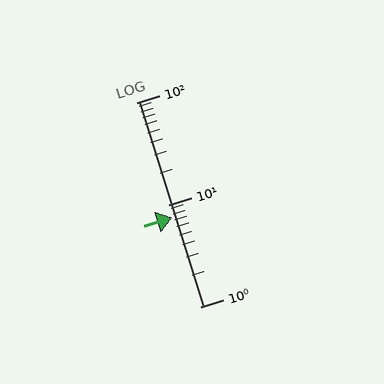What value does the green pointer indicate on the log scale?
The pointer indicates approximately 7.4.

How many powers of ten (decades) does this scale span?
The scale spans 2 decades, from 1 to 100.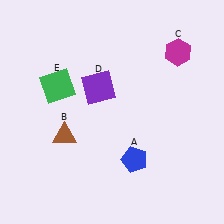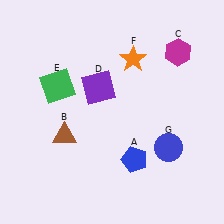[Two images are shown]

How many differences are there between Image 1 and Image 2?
There are 2 differences between the two images.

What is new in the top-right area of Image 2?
An orange star (F) was added in the top-right area of Image 2.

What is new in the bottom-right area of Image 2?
A blue circle (G) was added in the bottom-right area of Image 2.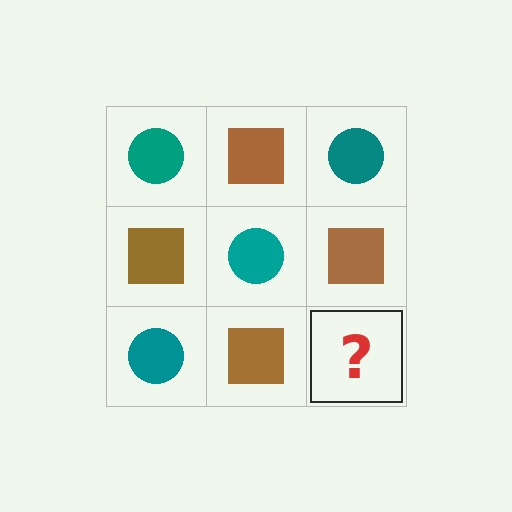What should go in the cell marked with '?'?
The missing cell should contain a teal circle.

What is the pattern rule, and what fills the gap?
The rule is that it alternates teal circle and brown square in a checkerboard pattern. The gap should be filled with a teal circle.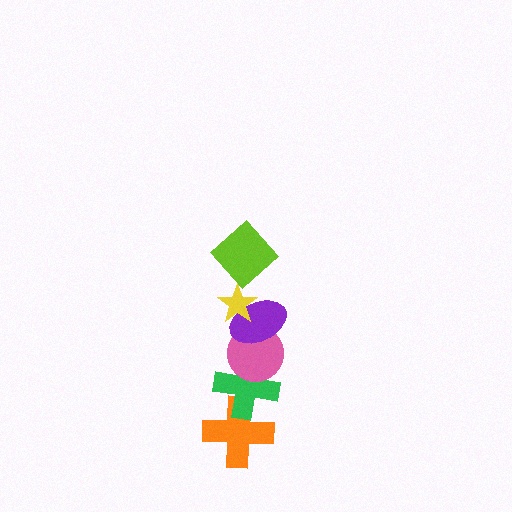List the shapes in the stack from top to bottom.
From top to bottom: the lime diamond, the yellow star, the purple ellipse, the pink circle, the green cross, the orange cross.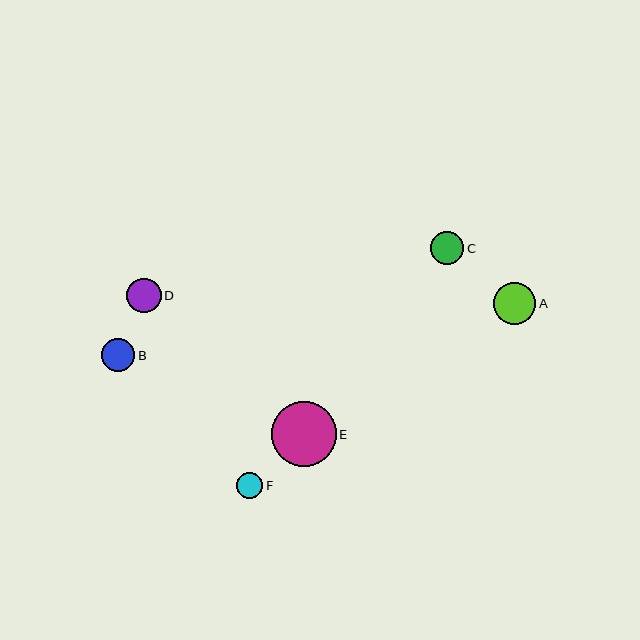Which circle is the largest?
Circle E is the largest with a size of approximately 65 pixels.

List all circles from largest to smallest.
From largest to smallest: E, A, D, B, C, F.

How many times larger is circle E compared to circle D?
Circle E is approximately 1.9 times the size of circle D.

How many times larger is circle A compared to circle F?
Circle A is approximately 1.7 times the size of circle F.